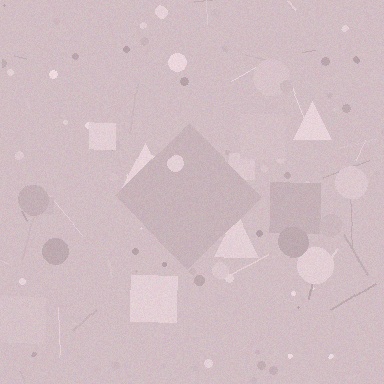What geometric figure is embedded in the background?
A diamond is embedded in the background.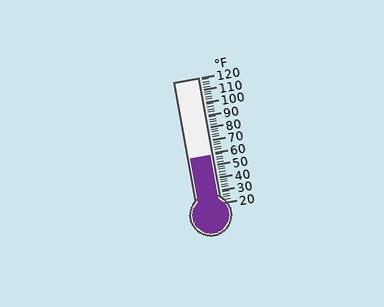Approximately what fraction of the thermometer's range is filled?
The thermometer is filled to approximately 40% of its range.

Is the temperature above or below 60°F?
The temperature is below 60°F.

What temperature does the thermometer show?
The thermometer shows approximately 58°F.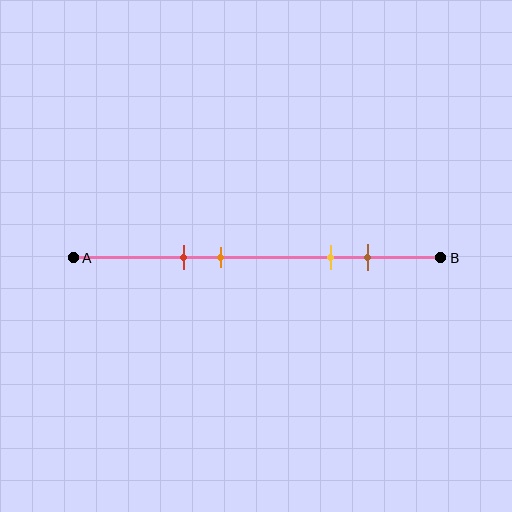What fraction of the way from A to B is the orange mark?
The orange mark is approximately 40% (0.4) of the way from A to B.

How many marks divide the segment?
There are 4 marks dividing the segment.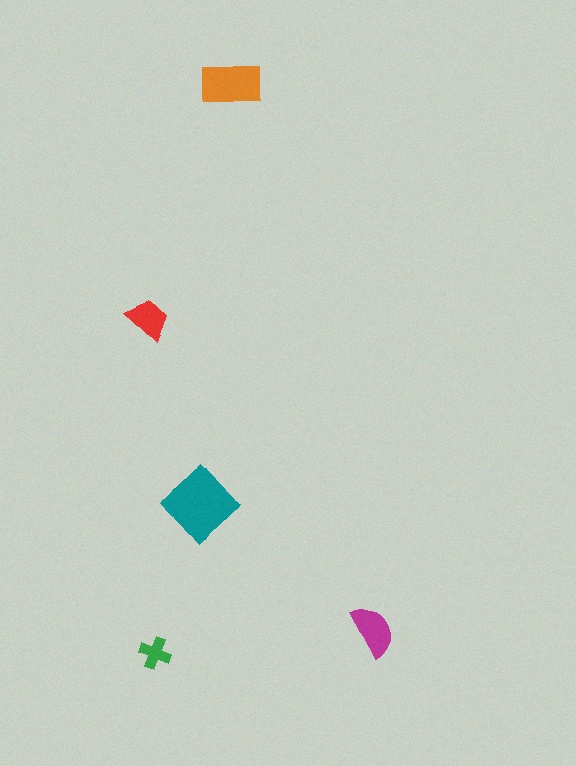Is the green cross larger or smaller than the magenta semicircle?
Smaller.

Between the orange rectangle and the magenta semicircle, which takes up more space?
The orange rectangle.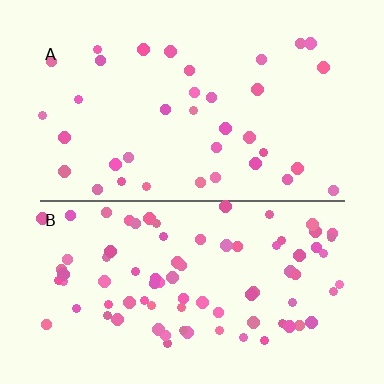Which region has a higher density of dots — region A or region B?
B (the bottom).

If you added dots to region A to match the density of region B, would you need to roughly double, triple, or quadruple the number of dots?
Approximately double.